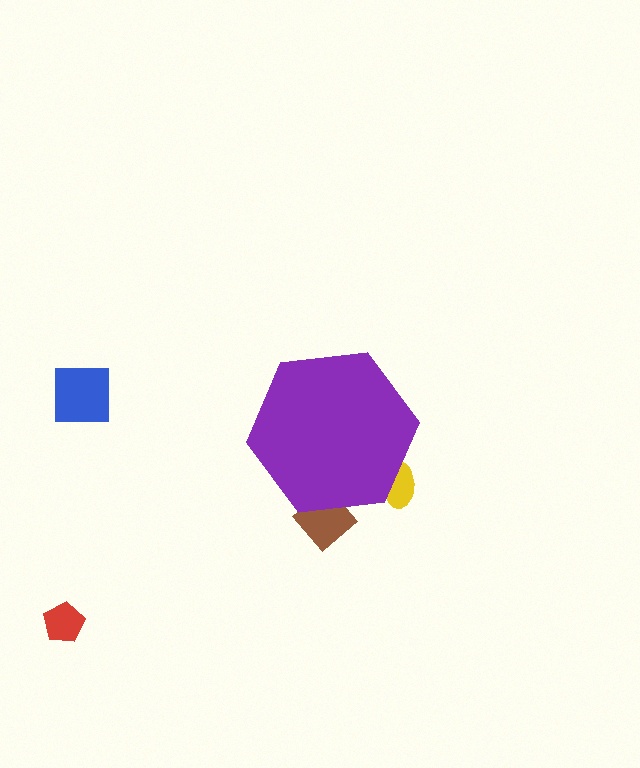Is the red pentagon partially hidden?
No, the red pentagon is fully visible.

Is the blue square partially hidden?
No, the blue square is fully visible.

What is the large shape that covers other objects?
A purple hexagon.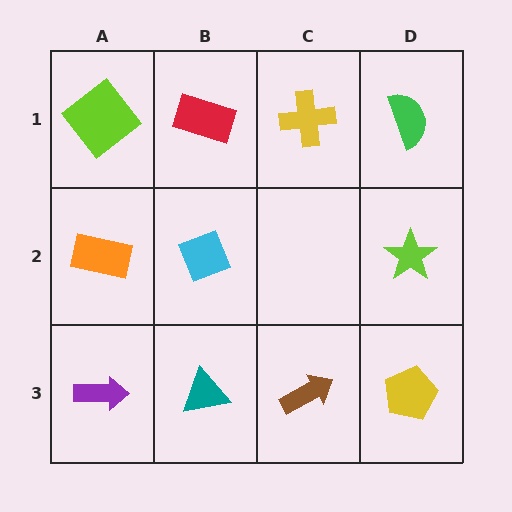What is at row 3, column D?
A yellow pentagon.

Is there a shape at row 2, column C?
No, that cell is empty.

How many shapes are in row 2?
3 shapes.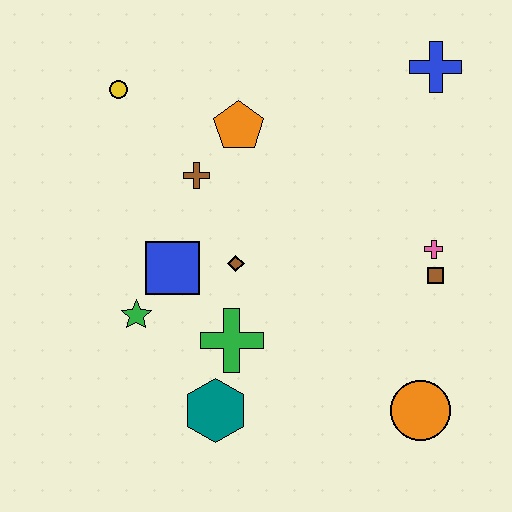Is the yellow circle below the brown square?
No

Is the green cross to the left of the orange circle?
Yes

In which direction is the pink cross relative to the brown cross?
The pink cross is to the right of the brown cross.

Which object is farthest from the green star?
The blue cross is farthest from the green star.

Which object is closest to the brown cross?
The orange pentagon is closest to the brown cross.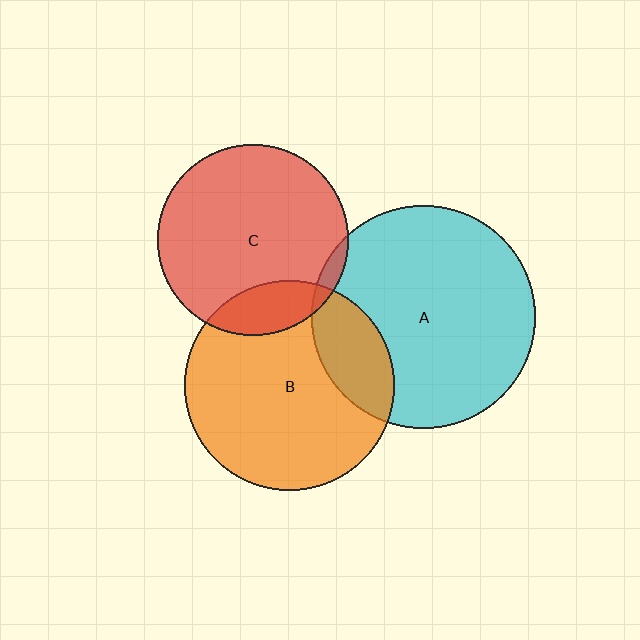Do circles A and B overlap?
Yes.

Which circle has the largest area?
Circle A (cyan).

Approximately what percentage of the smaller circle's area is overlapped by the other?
Approximately 20%.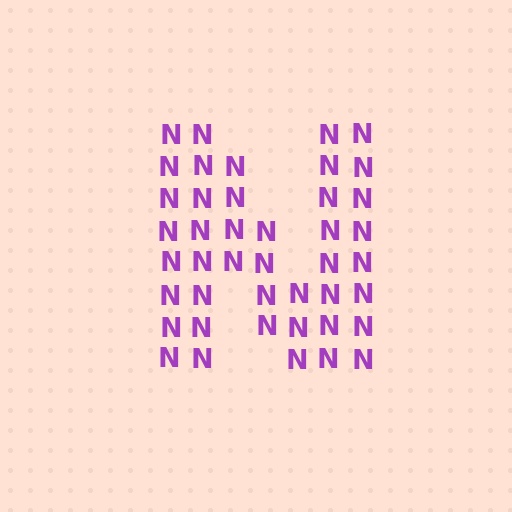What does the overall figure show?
The overall figure shows the letter N.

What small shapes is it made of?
It is made of small letter N's.